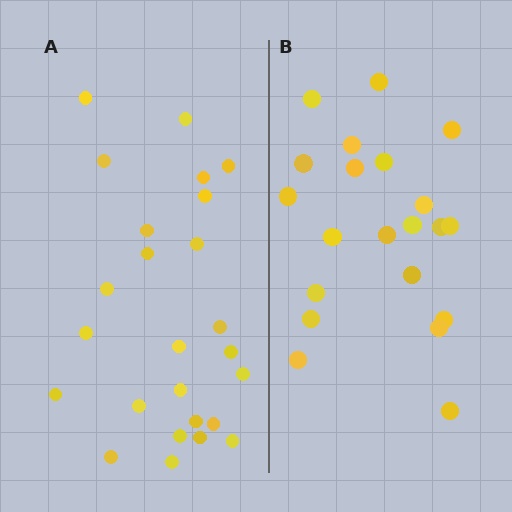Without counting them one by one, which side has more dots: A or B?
Region A (the left region) has more dots.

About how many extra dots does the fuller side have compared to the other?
Region A has about 4 more dots than region B.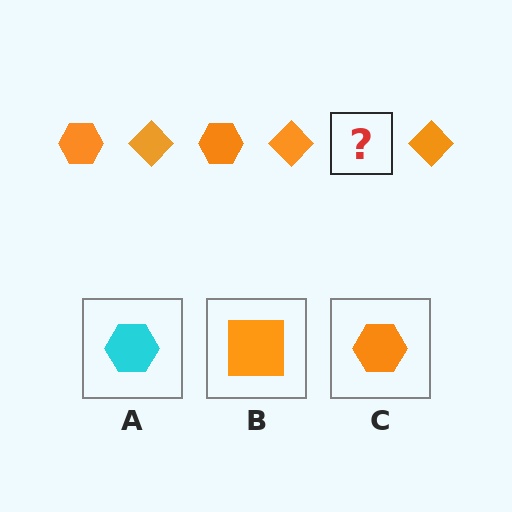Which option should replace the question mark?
Option C.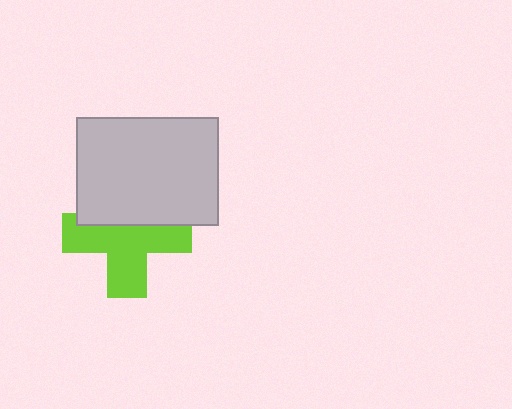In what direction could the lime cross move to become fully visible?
The lime cross could move down. That would shift it out from behind the light gray rectangle entirely.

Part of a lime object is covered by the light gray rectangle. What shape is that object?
It is a cross.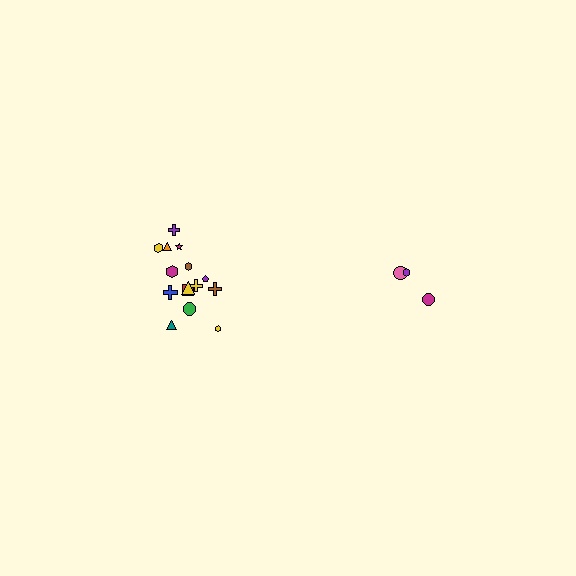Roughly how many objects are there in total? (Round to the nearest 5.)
Roughly 20 objects in total.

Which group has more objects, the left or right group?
The left group.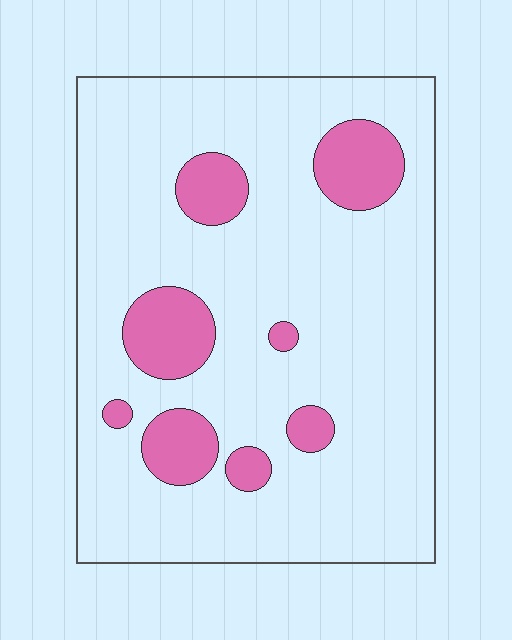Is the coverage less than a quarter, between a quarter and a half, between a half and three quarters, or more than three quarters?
Less than a quarter.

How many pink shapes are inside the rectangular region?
8.